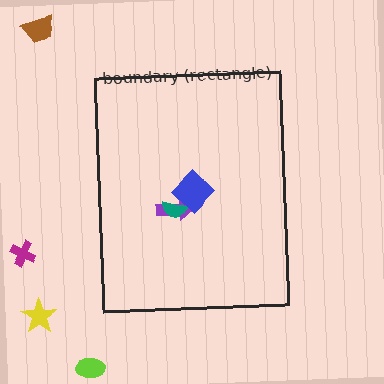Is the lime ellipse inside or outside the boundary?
Outside.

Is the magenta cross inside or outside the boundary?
Outside.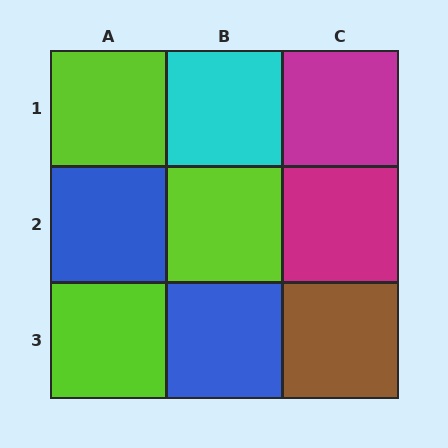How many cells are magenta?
2 cells are magenta.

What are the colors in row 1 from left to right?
Lime, cyan, magenta.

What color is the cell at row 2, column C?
Magenta.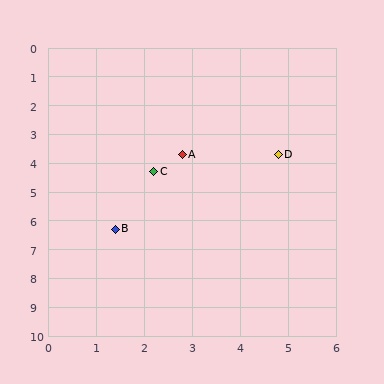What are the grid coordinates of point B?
Point B is at approximately (1.4, 6.3).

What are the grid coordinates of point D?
Point D is at approximately (4.8, 3.7).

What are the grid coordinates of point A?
Point A is at approximately (2.8, 3.7).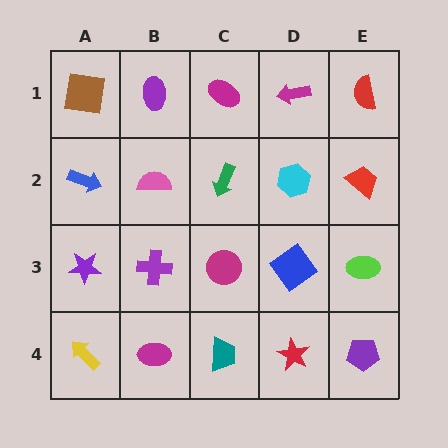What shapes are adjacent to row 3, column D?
A cyan hexagon (row 2, column D), a red star (row 4, column D), a magenta circle (row 3, column C), a lime ellipse (row 3, column E).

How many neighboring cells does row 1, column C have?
3.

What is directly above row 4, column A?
A purple star.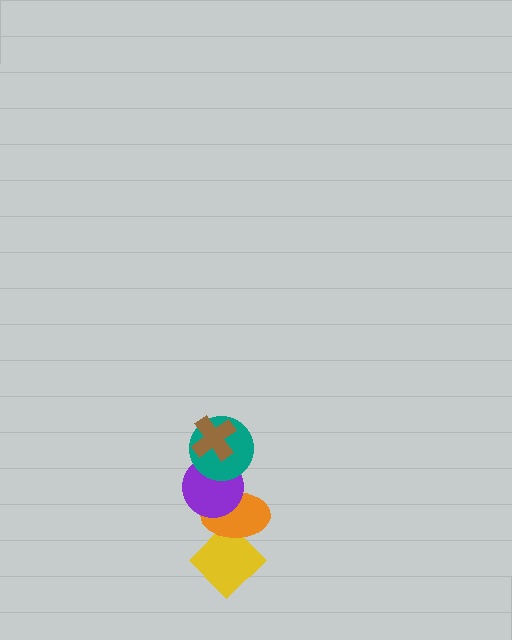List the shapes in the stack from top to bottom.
From top to bottom: the brown cross, the teal circle, the purple circle, the orange ellipse, the yellow diamond.